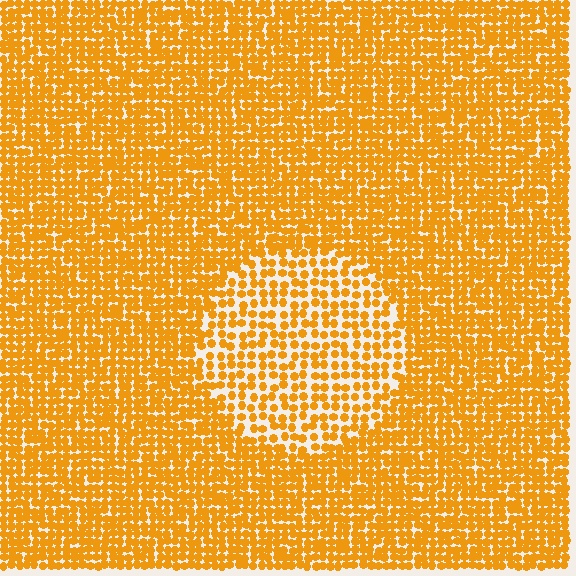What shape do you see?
I see a circle.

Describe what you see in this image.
The image contains small orange elements arranged at two different densities. A circle-shaped region is visible where the elements are less densely packed than the surrounding area.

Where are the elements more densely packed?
The elements are more densely packed outside the circle boundary.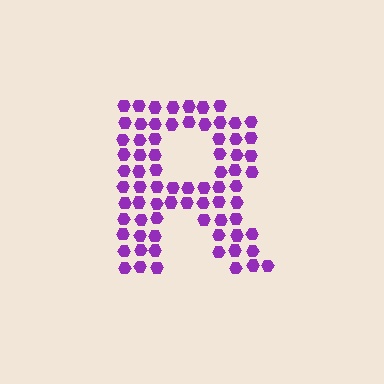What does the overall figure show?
The overall figure shows the letter R.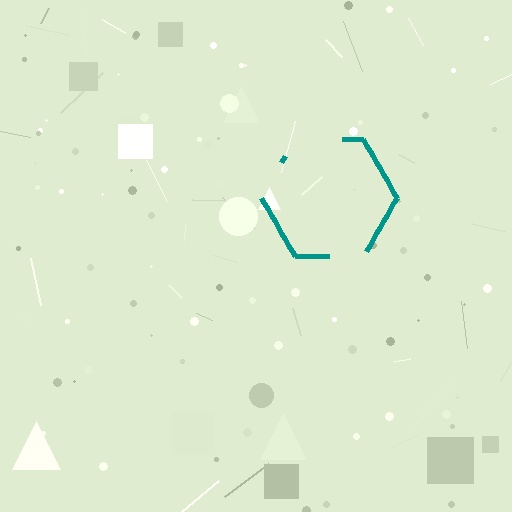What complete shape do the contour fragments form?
The contour fragments form a hexagon.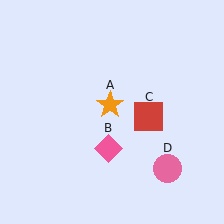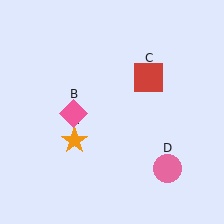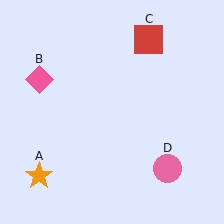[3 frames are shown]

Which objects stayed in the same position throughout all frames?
Pink circle (object D) remained stationary.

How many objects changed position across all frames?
3 objects changed position: orange star (object A), pink diamond (object B), red square (object C).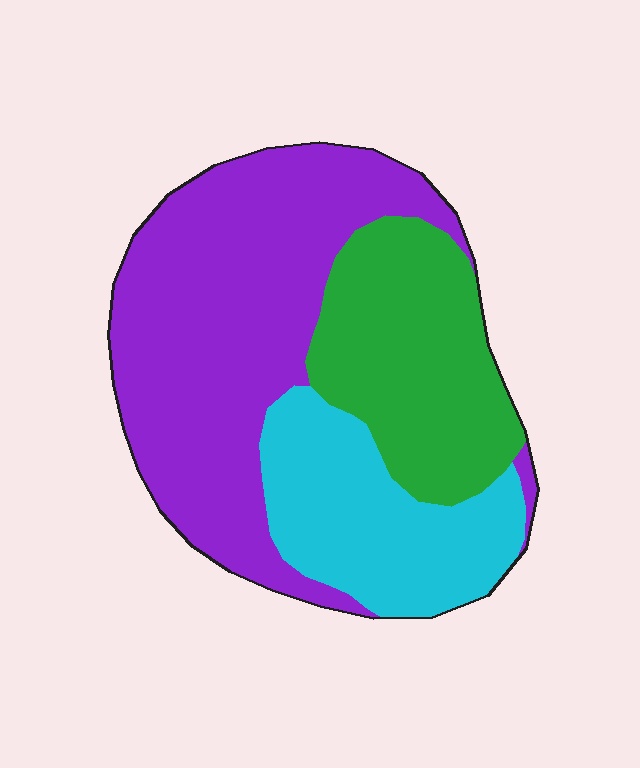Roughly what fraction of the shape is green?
Green covers around 25% of the shape.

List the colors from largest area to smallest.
From largest to smallest: purple, green, cyan.